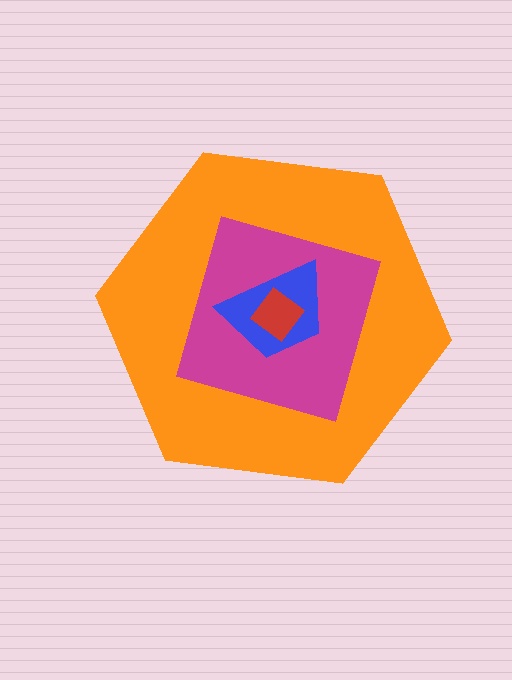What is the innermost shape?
The red diamond.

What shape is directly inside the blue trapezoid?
The red diamond.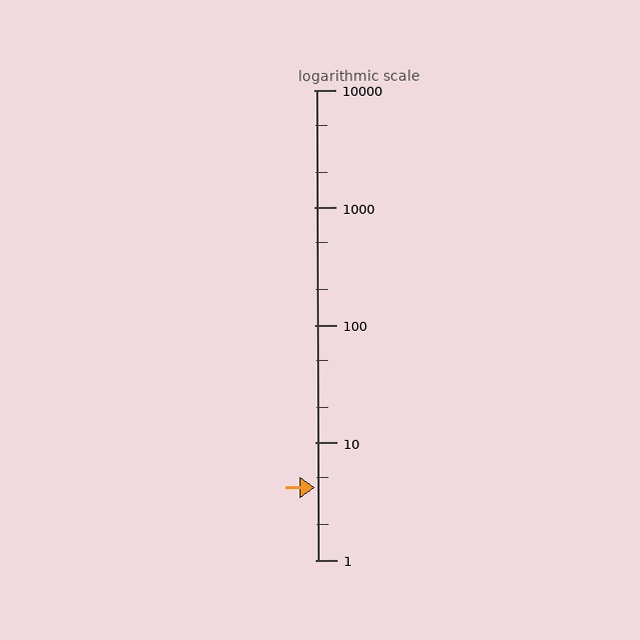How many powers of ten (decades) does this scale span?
The scale spans 4 decades, from 1 to 10000.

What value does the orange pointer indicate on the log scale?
The pointer indicates approximately 4.1.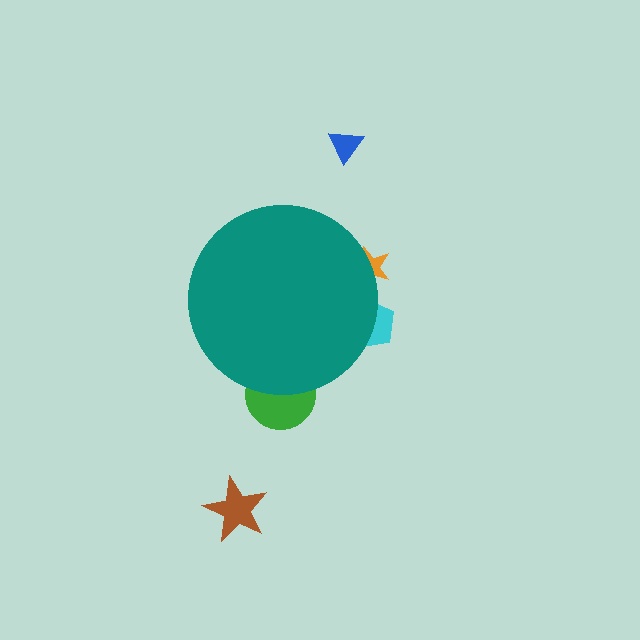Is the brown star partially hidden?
No, the brown star is fully visible.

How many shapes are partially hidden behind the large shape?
3 shapes are partially hidden.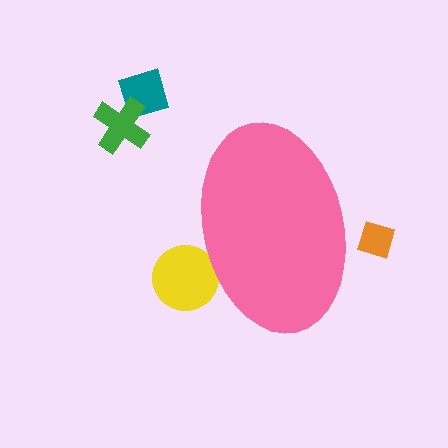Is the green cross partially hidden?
No, the green cross is fully visible.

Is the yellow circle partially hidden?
Yes, the yellow circle is partially hidden behind the pink ellipse.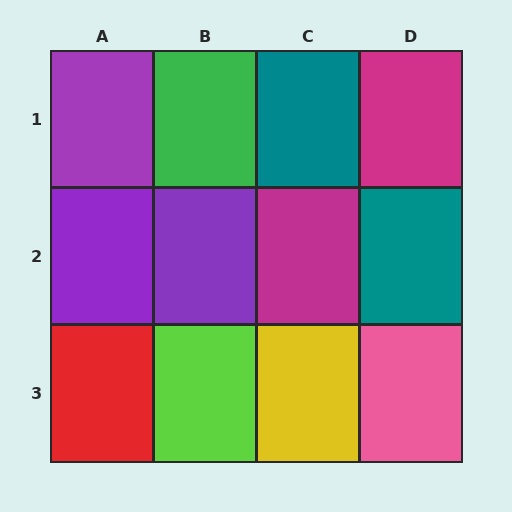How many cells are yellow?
1 cell is yellow.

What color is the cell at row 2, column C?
Magenta.